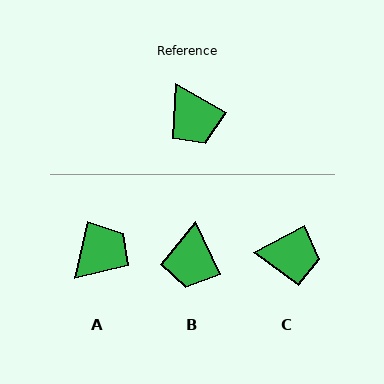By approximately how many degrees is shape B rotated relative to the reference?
Approximately 36 degrees clockwise.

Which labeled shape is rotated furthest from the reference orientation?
A, about 106 degrees away.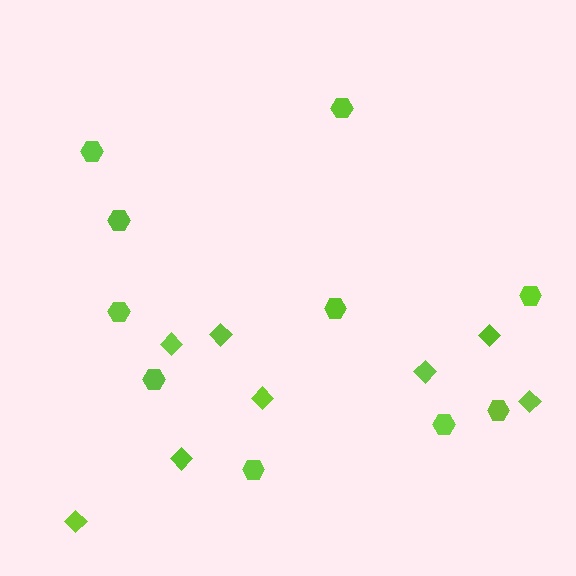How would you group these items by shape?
There are 2 groups: one group of hexagons (10) and one group of diamonds (8).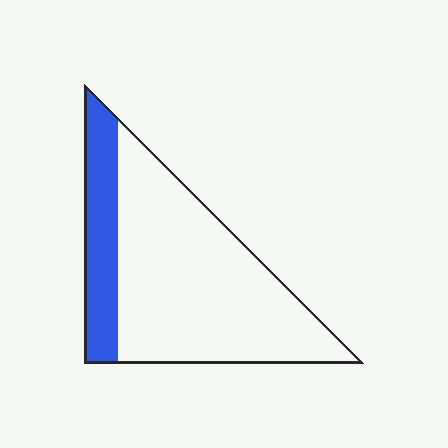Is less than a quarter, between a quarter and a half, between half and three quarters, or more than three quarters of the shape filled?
Less than a quarter.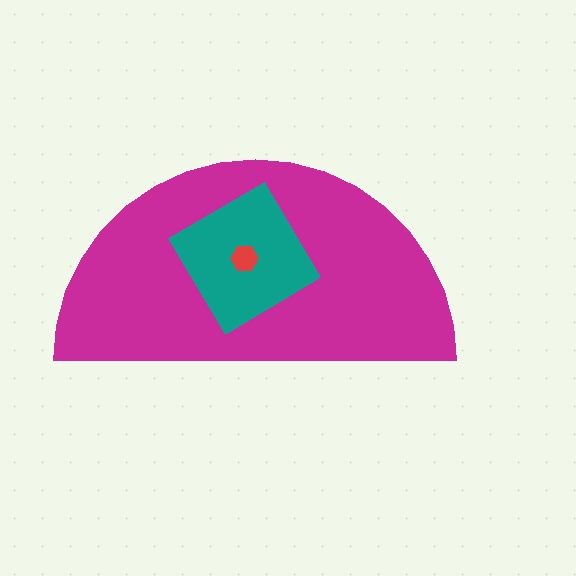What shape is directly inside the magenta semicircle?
The teal diamond.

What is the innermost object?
The red hexagon.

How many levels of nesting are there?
3.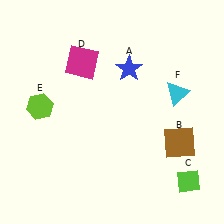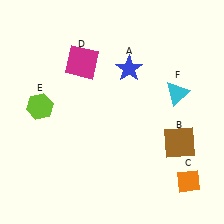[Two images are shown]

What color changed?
The diamond (C) changed from lime in Image 1 to orange in Image 2.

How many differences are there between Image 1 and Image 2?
There is 1 difference between the two images.